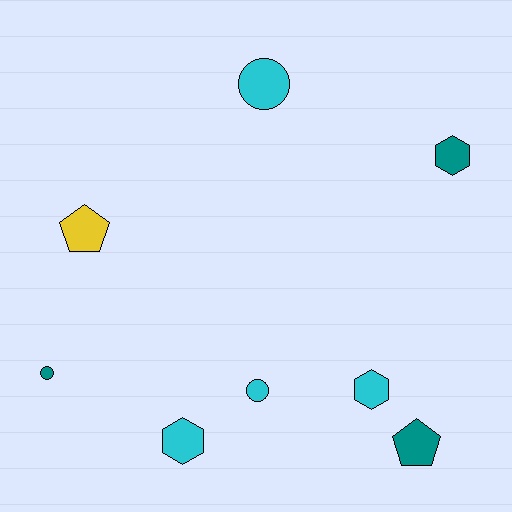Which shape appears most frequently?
Hexagon, with 3 objects.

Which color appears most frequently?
Cyan, with 4 objects.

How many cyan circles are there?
There are 2 cyan circles.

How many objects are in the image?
There are 8 objects.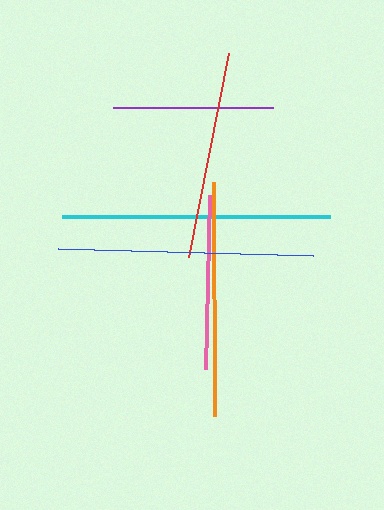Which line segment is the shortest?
The purple line is the shortest at approximately 161 pixels.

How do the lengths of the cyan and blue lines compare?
The cyan and blue lines are approximately the same length.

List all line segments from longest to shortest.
From longest to shortest: cyan, blue, orange, red, pink, purple.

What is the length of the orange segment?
The orange segment is approximately 234 pixels long.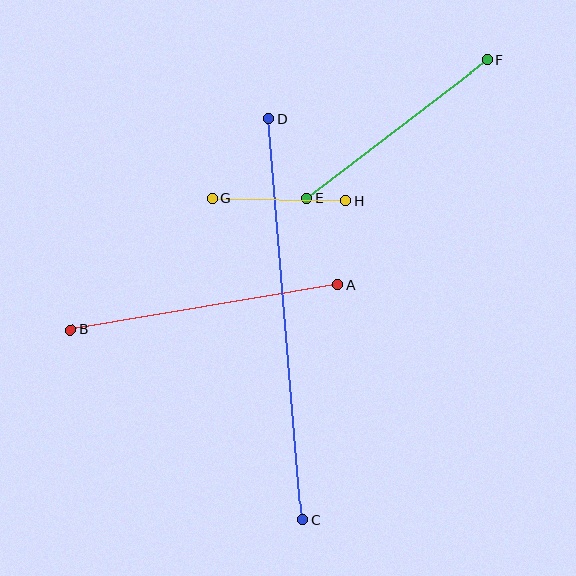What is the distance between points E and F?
The distance is approximately 228 pixels.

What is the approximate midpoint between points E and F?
The midpoint is at approximately (397, 129) pixels.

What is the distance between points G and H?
The distance is approximately 134 pixels.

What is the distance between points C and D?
The distance is approximately 403 pixels.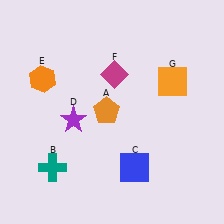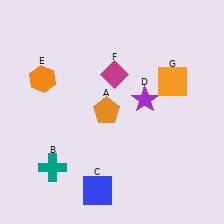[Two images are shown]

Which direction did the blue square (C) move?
The blue square (C) moved left.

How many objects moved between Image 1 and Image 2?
2 objects moved between the two images.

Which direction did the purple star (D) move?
The purple star (D) moved right.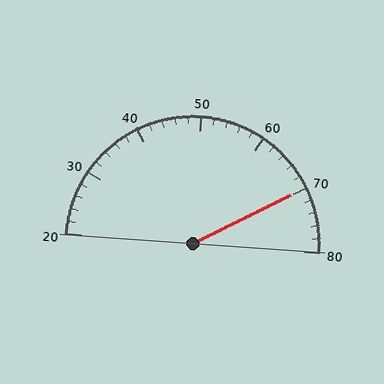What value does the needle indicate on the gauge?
The needle indicates approximately 70.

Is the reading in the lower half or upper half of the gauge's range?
The reading is in the upper half of the range (20 to 80).